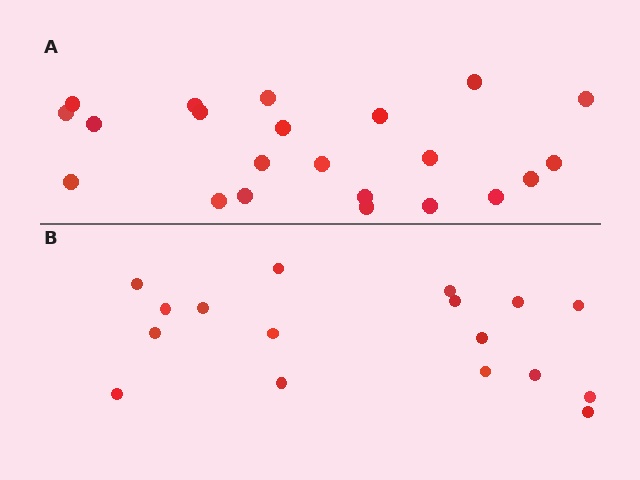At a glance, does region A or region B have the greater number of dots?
Region A (the top region) has more dots.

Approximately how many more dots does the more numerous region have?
Region A has about 5 more dots than region B.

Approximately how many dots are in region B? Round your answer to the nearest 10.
About 20 dots. (The exact count is 17, which rounds to 20.)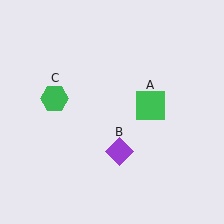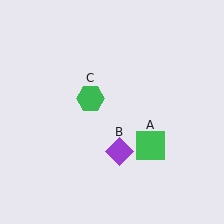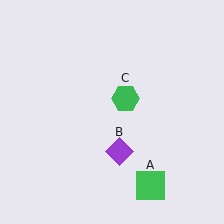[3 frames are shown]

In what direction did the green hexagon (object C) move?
The green hexagon (object C) moved right.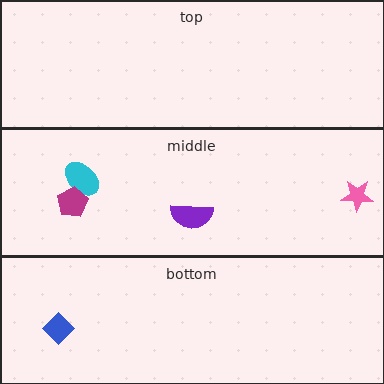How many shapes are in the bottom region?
1.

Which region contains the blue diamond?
The bottom region.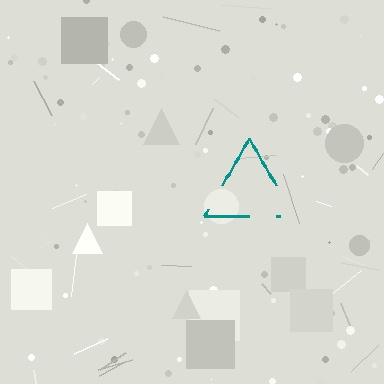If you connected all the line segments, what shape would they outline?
They would outline a triangle.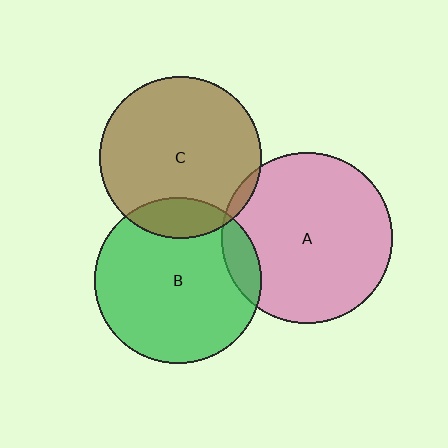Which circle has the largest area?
Circle A (pink).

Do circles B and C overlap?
Yes.